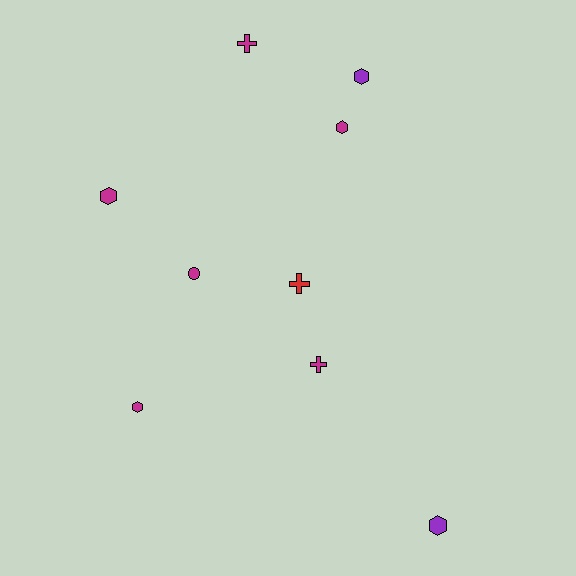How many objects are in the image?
There are 9 objects.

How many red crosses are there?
There is 1 red cross.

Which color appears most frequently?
Magenta, with 6 objects.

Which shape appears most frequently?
Hexagon, with 5 objects.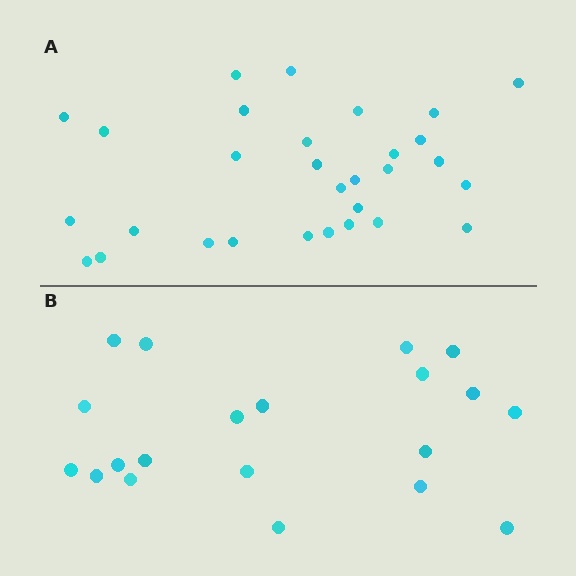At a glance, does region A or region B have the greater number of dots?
Region A (the top region) has more dots.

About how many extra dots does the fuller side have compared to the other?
Region A has roughly 10 or so more dots than region B.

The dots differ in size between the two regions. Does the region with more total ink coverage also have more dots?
No. Region B has more total ink coverage because its dots are larger, but region A actually contains more individual dots. Total area can be misleading — the number of items is what matters here.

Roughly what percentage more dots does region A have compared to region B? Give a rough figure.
About 50% more.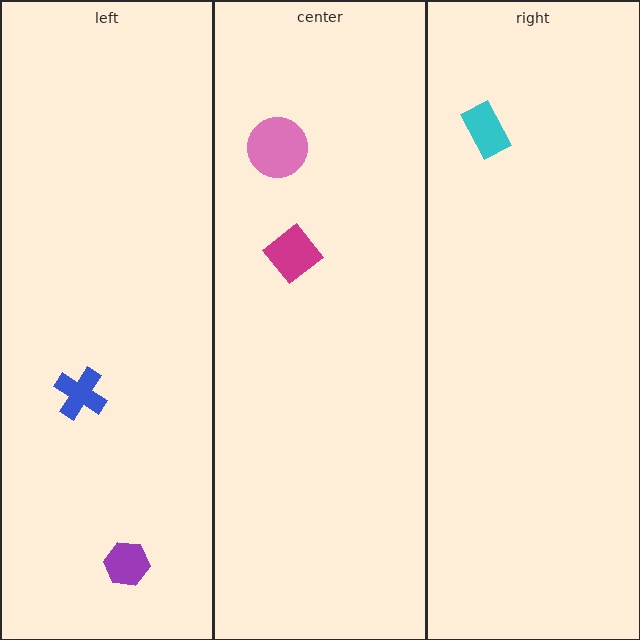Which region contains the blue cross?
The left region.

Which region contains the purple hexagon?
The left region.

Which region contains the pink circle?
The center region.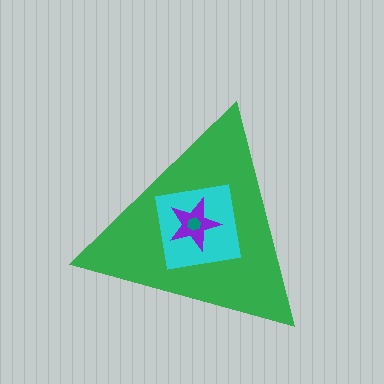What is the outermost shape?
The green triangle.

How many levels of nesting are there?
4.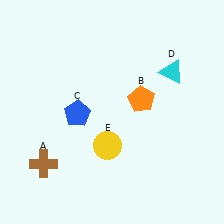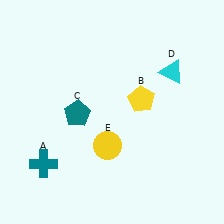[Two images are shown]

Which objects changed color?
A changed from brown to teal. B changed from orange to yellow. C changed from blue to teal.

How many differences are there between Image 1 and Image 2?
There are 3 differences between the two images.